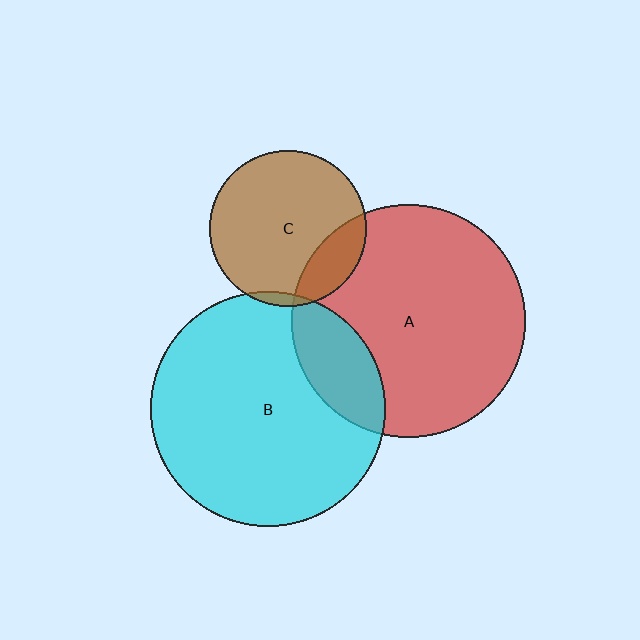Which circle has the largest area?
Circle B (cyan).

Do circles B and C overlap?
Yes.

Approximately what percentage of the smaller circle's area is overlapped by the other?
Approximately 5%.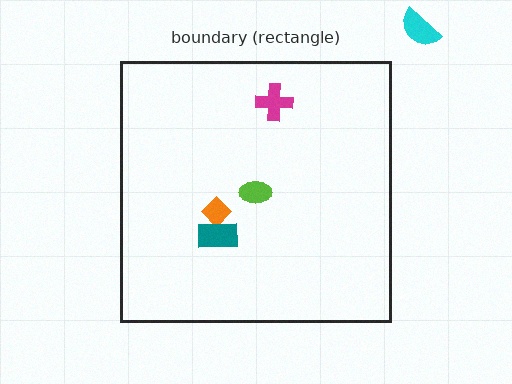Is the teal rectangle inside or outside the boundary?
Inside.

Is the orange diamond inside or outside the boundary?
Inside.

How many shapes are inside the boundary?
4 inside, 1 outside.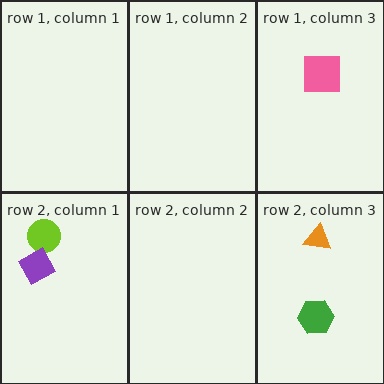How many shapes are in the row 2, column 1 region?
2.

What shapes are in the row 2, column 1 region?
The lime circle, the purple diamond.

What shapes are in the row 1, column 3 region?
The pink square.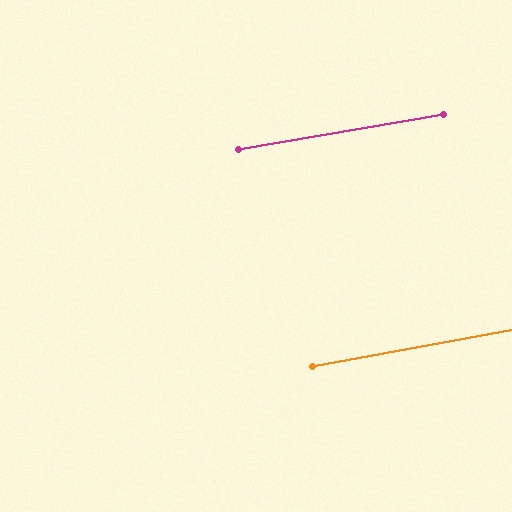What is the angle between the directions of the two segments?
Approximately 1 degree.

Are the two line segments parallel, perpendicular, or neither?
Parallel — their directions differ by only 0.6°.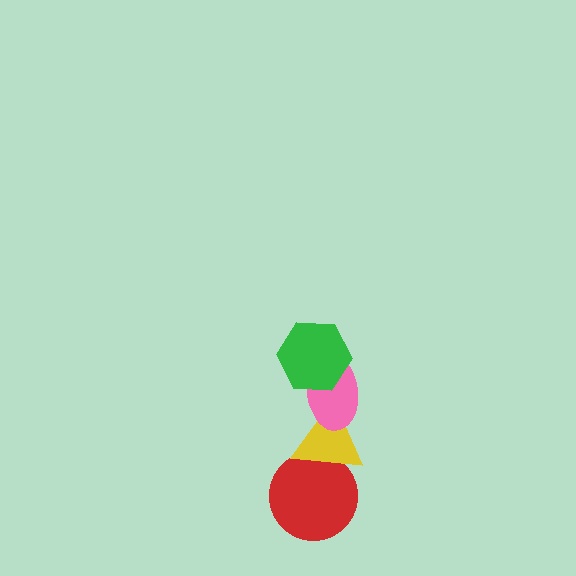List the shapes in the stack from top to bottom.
From top to bottom: the green hexagon, the pink ellipse, the yellow triangle, the red circle.